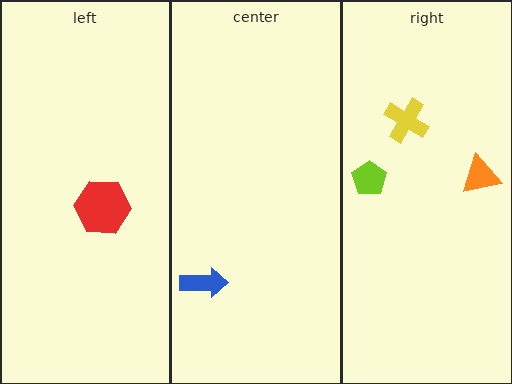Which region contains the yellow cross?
The right region.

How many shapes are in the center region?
1.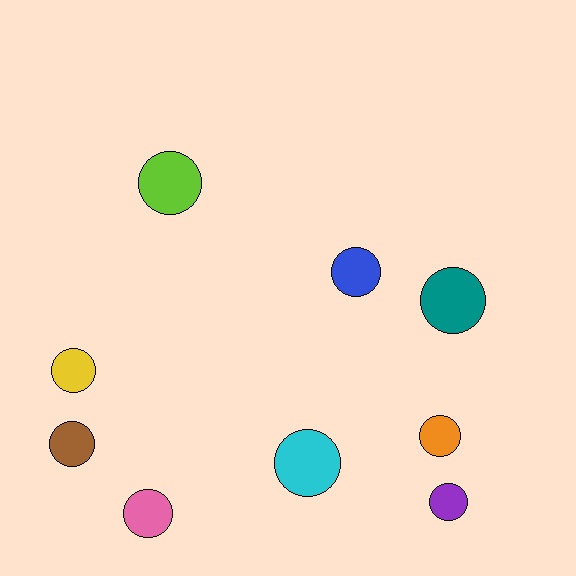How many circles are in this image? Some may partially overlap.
There are 9 circles.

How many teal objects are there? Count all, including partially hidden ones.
There is 1 teal object.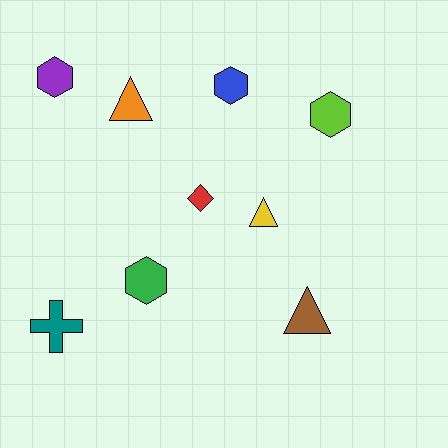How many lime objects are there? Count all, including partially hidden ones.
There is 1 lime object.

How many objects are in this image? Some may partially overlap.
There are 9 objects.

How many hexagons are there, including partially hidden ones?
There are 4 hexagons.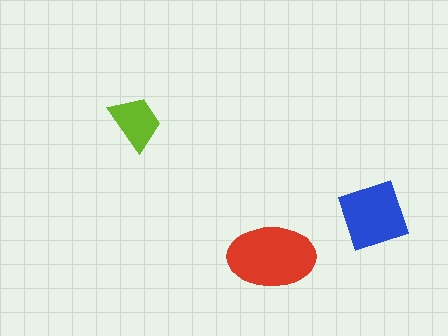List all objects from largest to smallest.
The red ellipse, the blue diamond, the lime trapezoid.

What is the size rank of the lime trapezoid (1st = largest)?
3rd.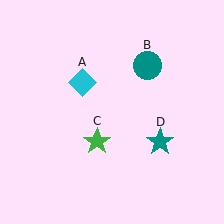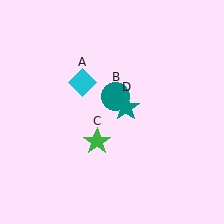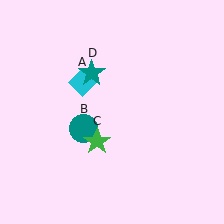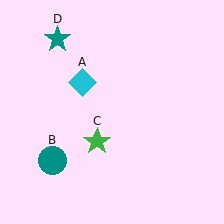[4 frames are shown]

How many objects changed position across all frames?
2 objects changed position: teal circle (object B), teal star (object D).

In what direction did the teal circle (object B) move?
The teal circle (object B) moved down and to the left.